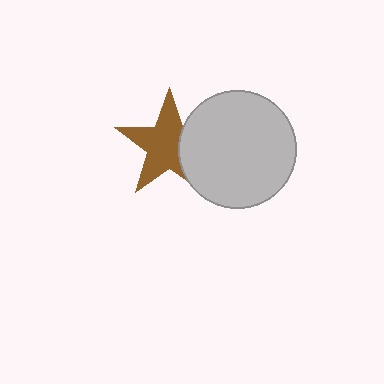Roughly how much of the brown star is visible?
Most of it is visible (roughly 69%).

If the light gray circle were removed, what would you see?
You would see the complete brown star.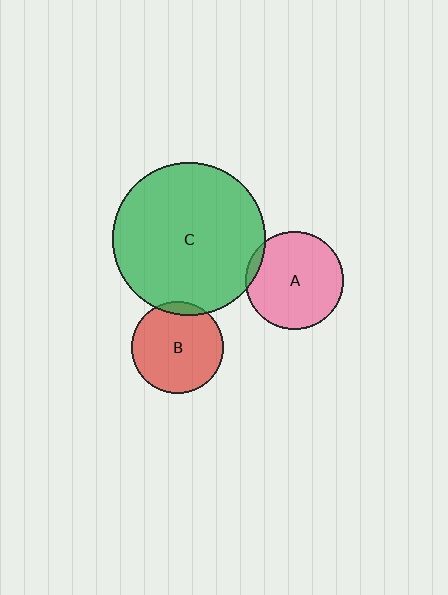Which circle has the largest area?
Circle C (green).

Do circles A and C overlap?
Yes.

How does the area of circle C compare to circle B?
Approximately 2.8 times.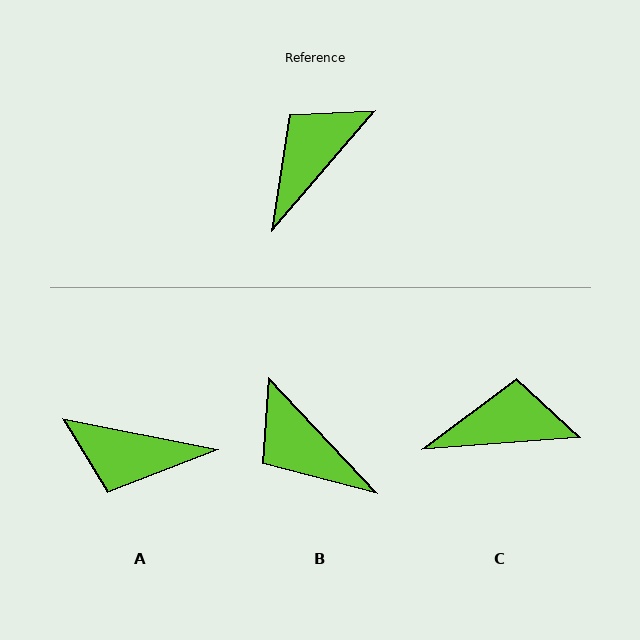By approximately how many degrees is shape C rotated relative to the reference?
Approximately 45 degrees clockwise.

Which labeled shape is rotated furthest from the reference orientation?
A, about 119 degrees away.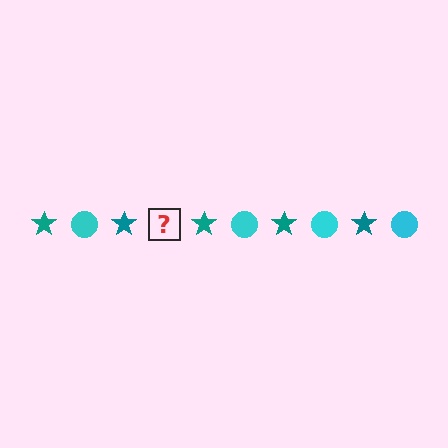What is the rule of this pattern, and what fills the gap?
The rule is that the pattern alternates between teal star and cyan circle. The gap should be filled with a cyan circle.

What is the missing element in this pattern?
The missing element is a cyan circle.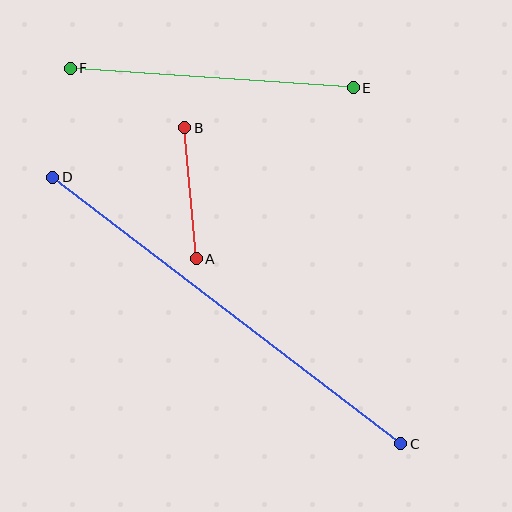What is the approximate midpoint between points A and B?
The midpoint is at approximately (190, 193) pixels.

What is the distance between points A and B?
The distance is approximately 131 pixels.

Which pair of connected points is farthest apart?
Points C and D are farthest apart.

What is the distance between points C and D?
The distance is approximately 438 pixels.